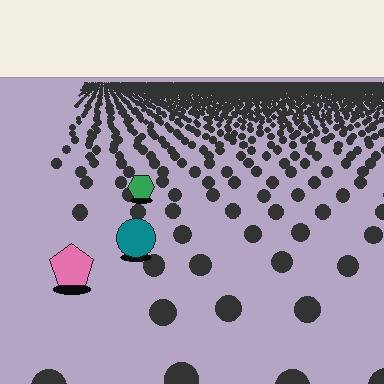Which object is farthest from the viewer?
The green hexagon is farthest from the viewer. It appears smaller and the ground texture around it is denser.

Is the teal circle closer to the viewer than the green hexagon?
Yes. The teal circle is closer — you can tell from the texture gradient: the ground texture is coarser near it.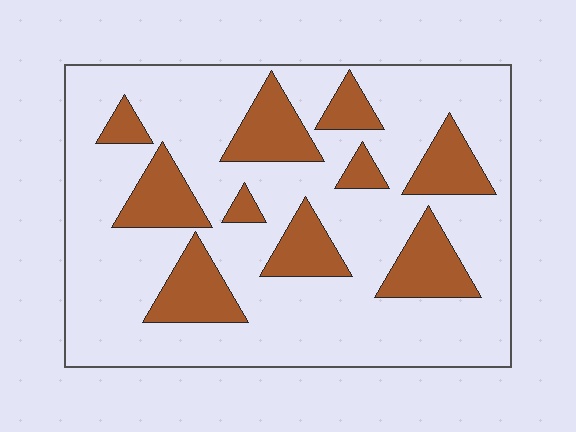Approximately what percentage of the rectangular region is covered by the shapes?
Approximately 25%.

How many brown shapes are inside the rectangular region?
10.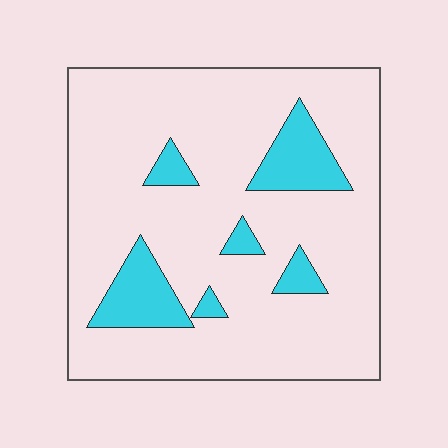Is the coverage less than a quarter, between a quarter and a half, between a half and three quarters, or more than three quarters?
Less than a quarter.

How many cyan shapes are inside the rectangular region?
6.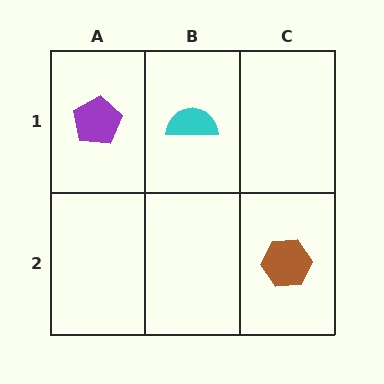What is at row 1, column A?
A purple pentagon.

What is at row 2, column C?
A brown hexagon.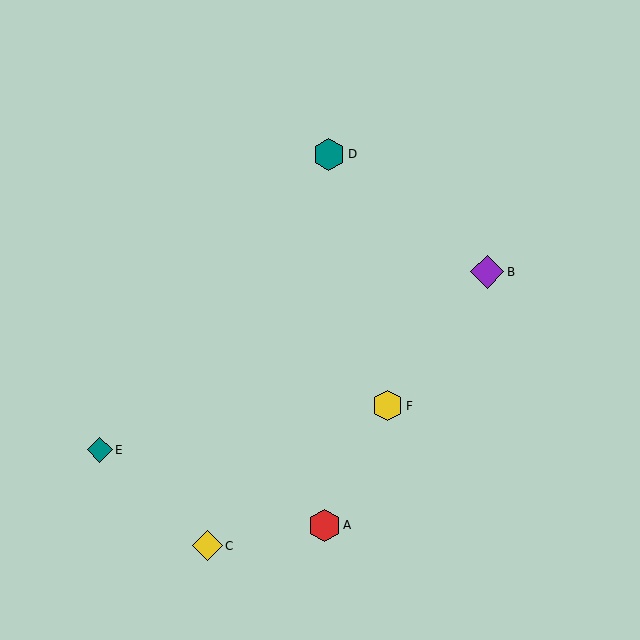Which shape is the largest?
The purple diamond (labeled B) is the largest.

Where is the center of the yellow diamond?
The center of the yellow diamond is at (207, 546).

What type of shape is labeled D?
Shape D is a teal hexagon.